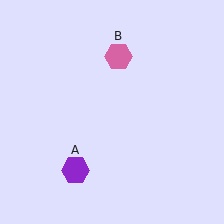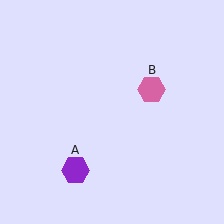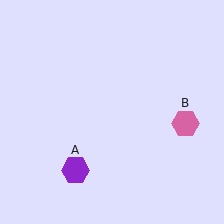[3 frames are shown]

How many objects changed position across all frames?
1 object changed position: pink hexagon (object B).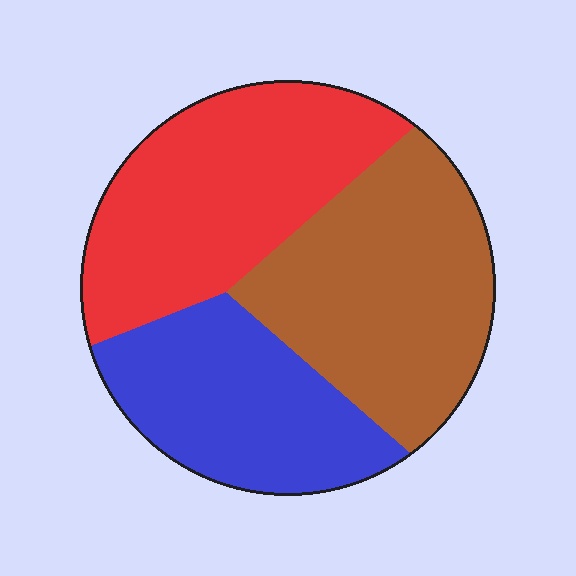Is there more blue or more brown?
Brown.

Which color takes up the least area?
Blue, at roughly 30%.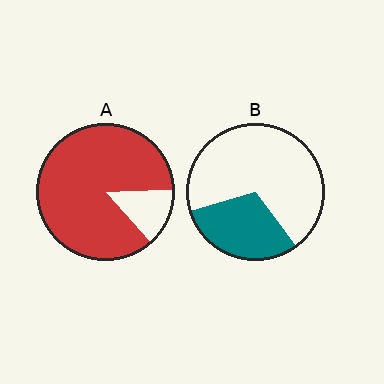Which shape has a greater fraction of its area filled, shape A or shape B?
Shape A.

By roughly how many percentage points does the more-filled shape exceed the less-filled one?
By roughly 55 percentage points (A over B).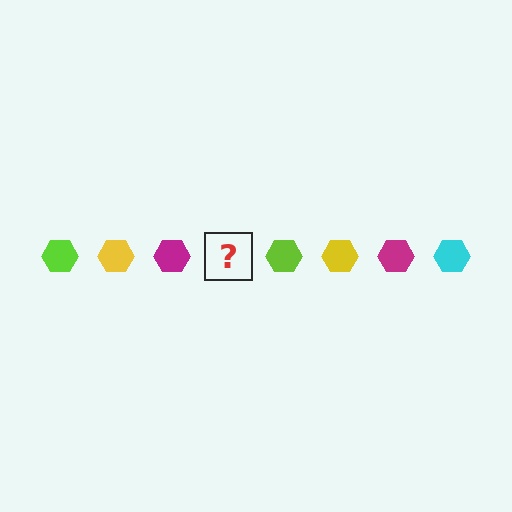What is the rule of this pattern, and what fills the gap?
The rule is that the pattern cycles through lime, yellow, magenta, cyan hexagons. The gap should be filled with a cyan hexagon.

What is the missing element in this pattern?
The missing element is a cyan hexagon.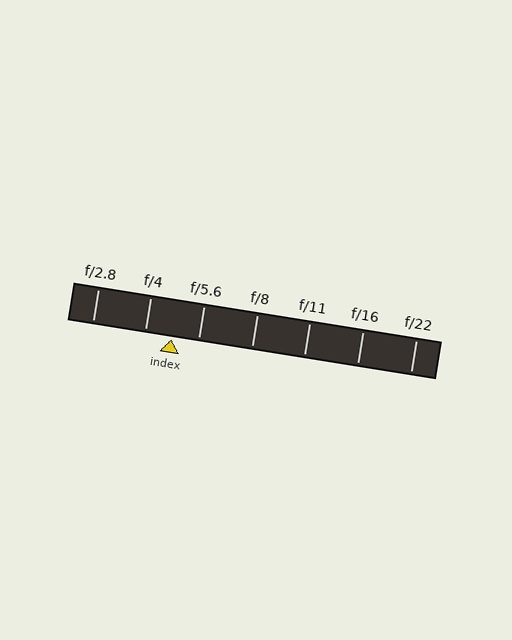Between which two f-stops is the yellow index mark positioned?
The index mark is between f/4 and f/5.6.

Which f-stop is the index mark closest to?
The index mark is closest to f/5.6.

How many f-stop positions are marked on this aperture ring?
There are 7 f-stop positions marked.